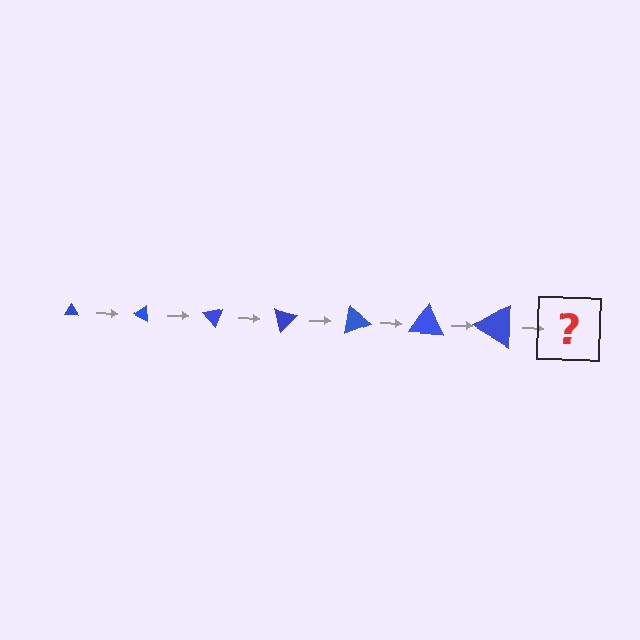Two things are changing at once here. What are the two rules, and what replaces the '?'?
The two rules are that the triangle grows larger each step and it rotates 25 degrees each step. The '?' should be a triangle, larger than the previous one and rotated 175 degrees from the start.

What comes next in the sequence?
The next element should be a triangle, larger than the previous one and rotated 175 degrees from the start.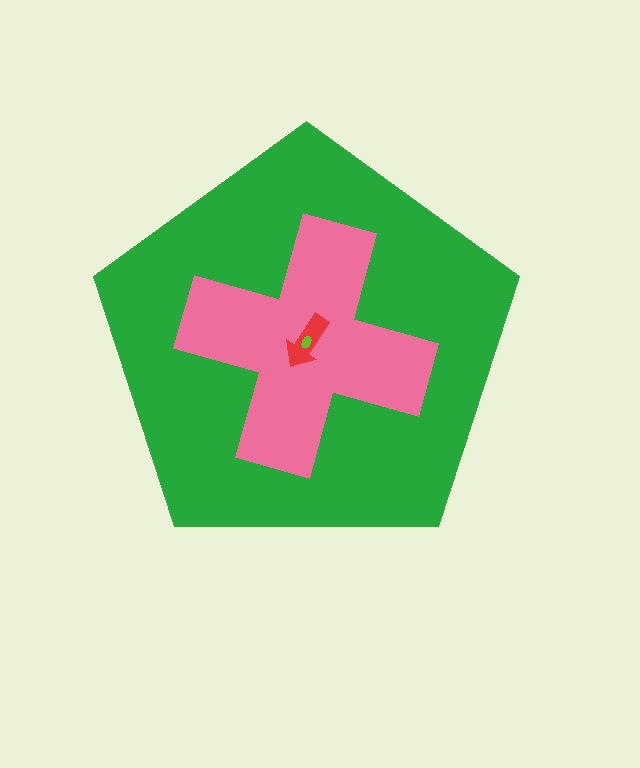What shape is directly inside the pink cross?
The red arrow.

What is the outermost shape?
The green pentagon.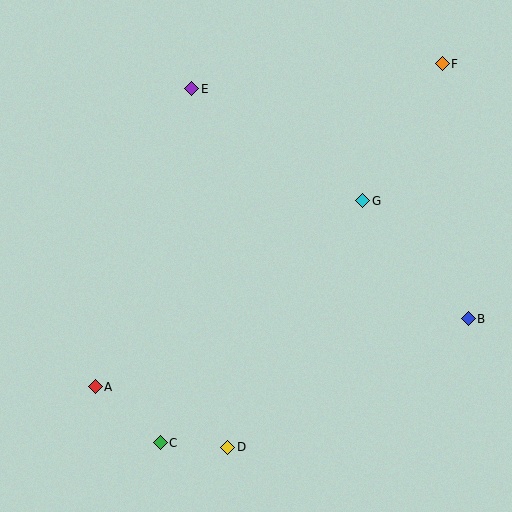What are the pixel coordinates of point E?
Point E is at (192, 89).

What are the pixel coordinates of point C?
Point C is at (160, 443).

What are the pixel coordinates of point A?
Point A is at (95, 387).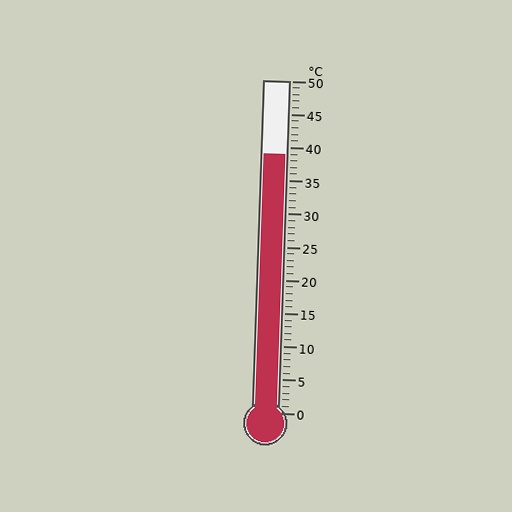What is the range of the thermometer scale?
The thermometer scale ranges from 0°C to 50°C.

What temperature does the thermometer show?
The thermometer shows approximately 39°C.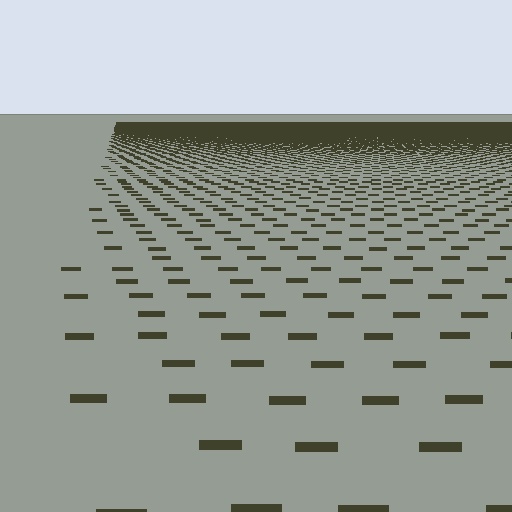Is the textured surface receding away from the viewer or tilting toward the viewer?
The surface is receding away from the viewer. Texture elements get smaller and denser toward the top.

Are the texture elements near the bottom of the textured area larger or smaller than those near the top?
Larger. Near the bottom, elements are closer to the viewer and appear at a bigger on-screen size.